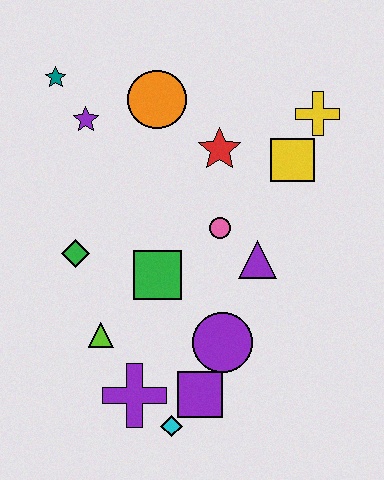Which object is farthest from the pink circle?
The teal star is farthest from the pink circle.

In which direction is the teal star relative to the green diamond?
The teal star is above the green diamond.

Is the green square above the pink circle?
No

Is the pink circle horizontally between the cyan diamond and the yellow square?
Yes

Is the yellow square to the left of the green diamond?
No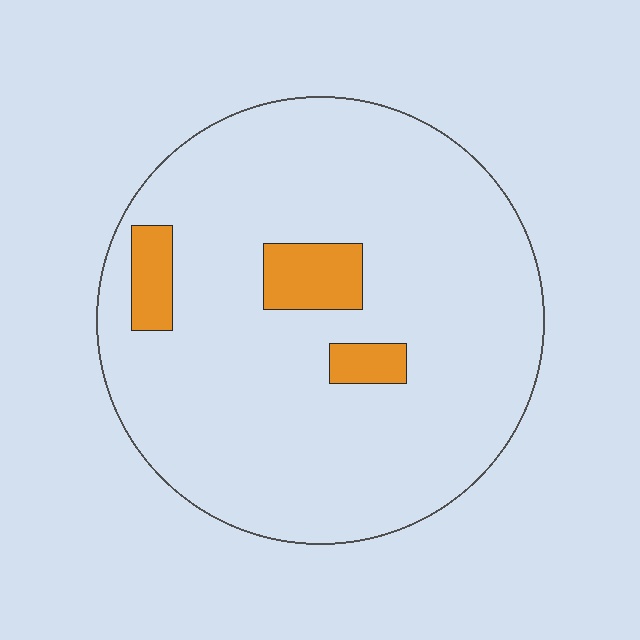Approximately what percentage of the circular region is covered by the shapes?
Approximately 10%.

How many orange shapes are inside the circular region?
3.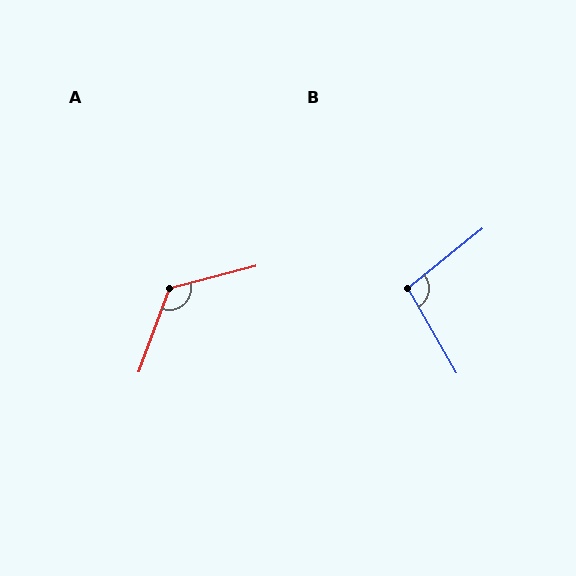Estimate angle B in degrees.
Approximately 99 degrees.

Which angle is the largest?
A, at approximately 125 degrees.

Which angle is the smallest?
B, at approximately 99 degrees.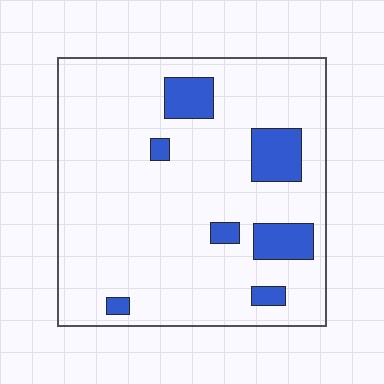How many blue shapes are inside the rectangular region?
7.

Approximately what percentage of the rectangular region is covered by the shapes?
Approximately 15%.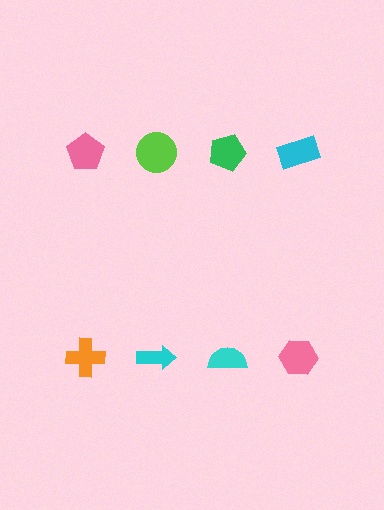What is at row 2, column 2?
A cyan arrow.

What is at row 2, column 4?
A pink hexagon.